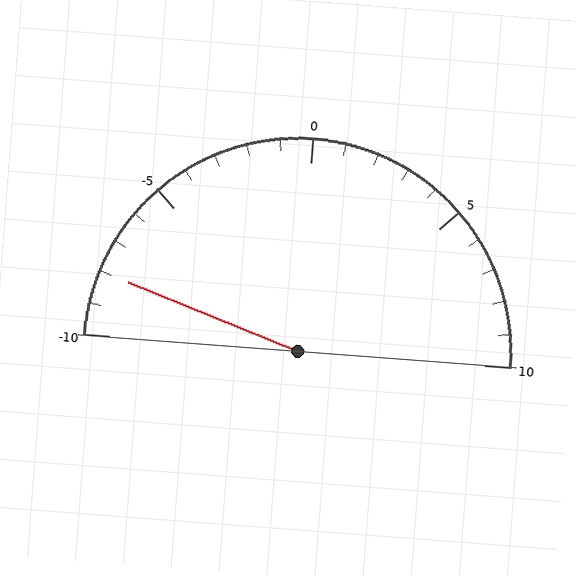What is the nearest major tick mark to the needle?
The nearest major tick mark is -10.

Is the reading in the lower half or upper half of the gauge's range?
The reading is in the lower half of the range (-10 to 10).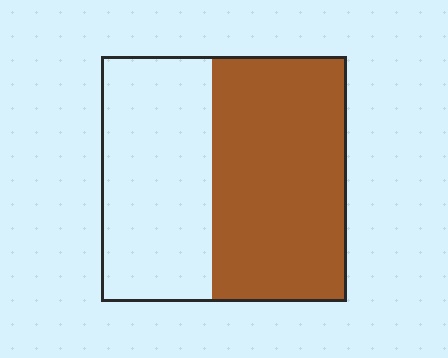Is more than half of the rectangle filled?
Yes.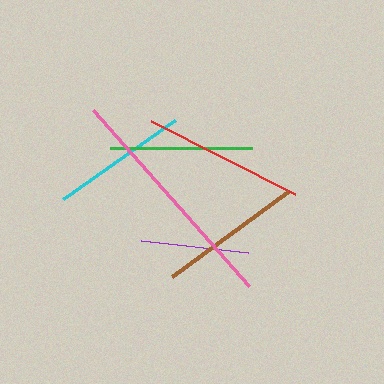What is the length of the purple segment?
The purple segment is approximately 108 pixels long.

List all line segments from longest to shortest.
From longest to shortest: pink, red, brown, green, cyan, purple.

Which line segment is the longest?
The pink line is the longest at approximately 235 pixels.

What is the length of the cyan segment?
The cyan segment is approximately 136 pixels long.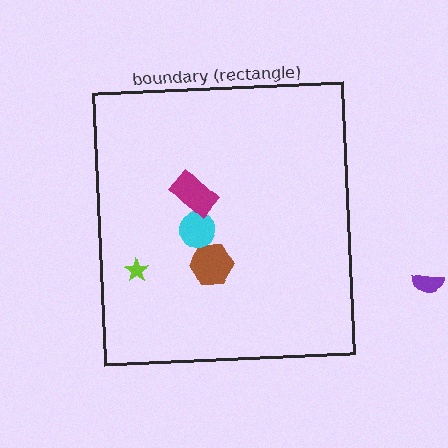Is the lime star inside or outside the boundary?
Inside.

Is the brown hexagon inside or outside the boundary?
Inside.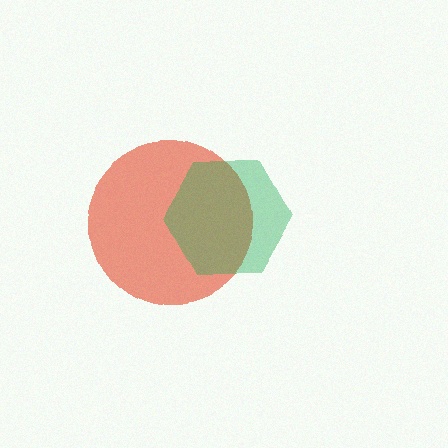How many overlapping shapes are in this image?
There are 2 overlapping shapes in the image.